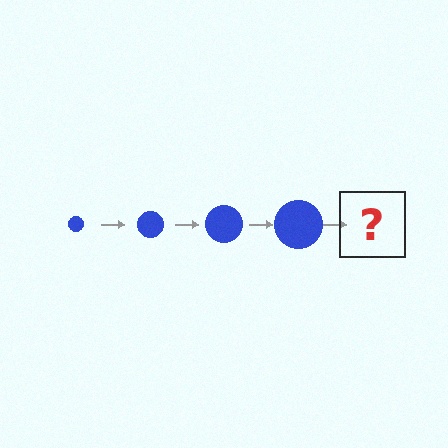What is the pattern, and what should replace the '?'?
The pattern is that the circle gets progressively larger each step. The '?' should be a blue circle, larger than the previous one.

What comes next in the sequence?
The next element should be a blue circle, larger than the previous one.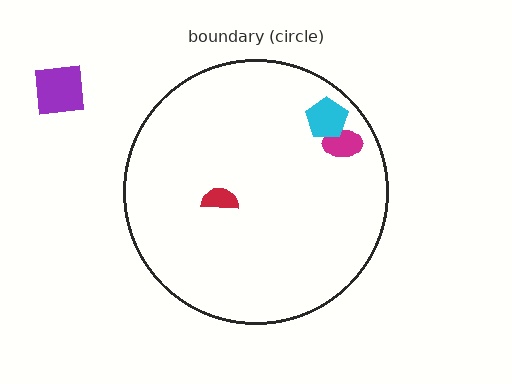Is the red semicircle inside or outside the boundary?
Inside.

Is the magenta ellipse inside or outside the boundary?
Inside.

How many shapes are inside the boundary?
3 inside, 1 outside.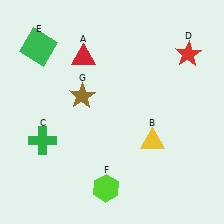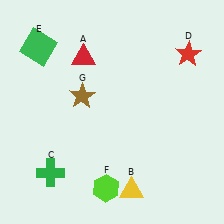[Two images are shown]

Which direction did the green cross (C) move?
The green cross (C) moved down.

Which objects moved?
The objects that moved are: the yellow triangle (B), the green cross (C).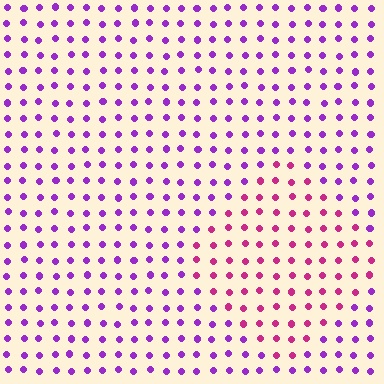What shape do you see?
I see a diamond.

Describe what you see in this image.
The image is filled with small purple elements in a uniform arrangement. A diamond-shaped region is visible where the elements are tinted to a slightly different hue, forming a subtle color boundary.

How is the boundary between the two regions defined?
The boundary is defined purely by a slight shift in hue (about 43 degrees). Spacing, size, and orientation are identical on both sides.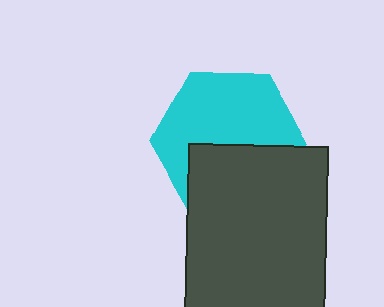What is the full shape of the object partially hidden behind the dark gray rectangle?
The partially hidden object is a cyan hexagon.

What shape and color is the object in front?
The object in front is a dark gray rectangle.